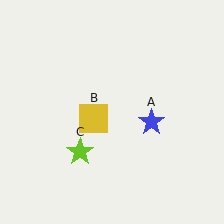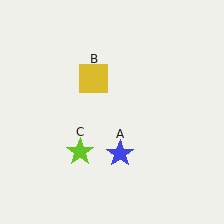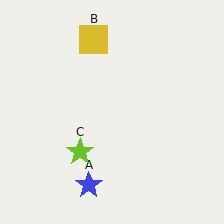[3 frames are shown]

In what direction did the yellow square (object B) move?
The yellow square (object B) moved up.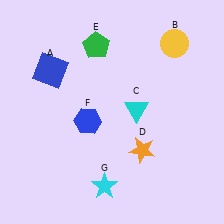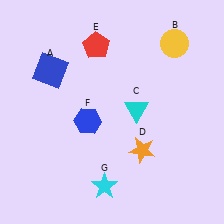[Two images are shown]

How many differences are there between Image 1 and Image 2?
There is 1 difference between the two images.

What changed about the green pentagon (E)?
In Image 1, E is green. In Image 2, it changed to red.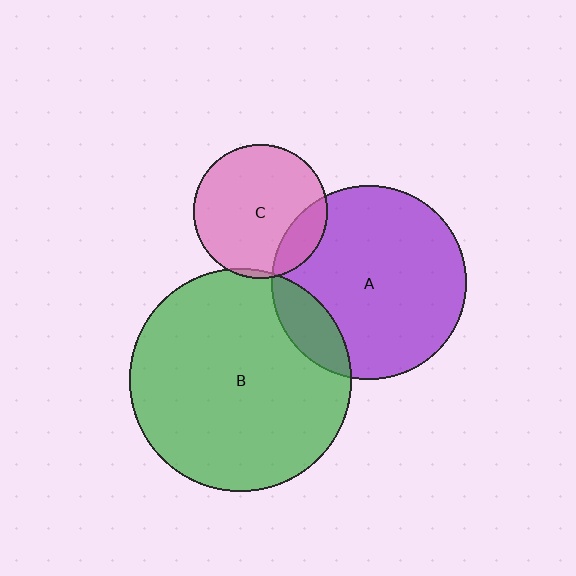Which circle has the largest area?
Circle B (green).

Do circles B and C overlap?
Yes.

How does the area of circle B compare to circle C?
Approximately 2.8 times.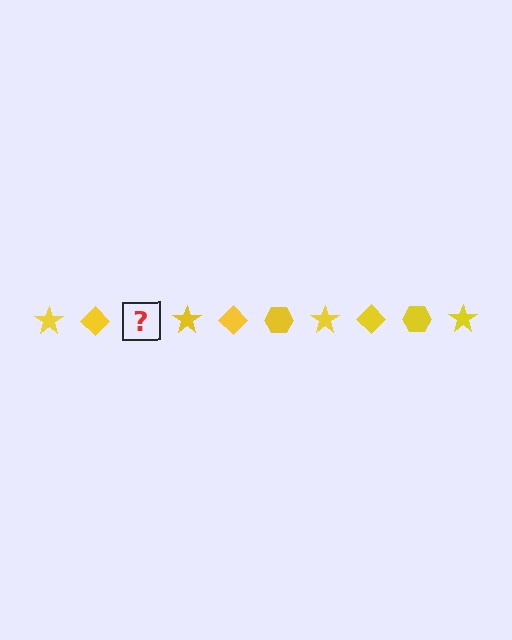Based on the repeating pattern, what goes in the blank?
The blank should be a yellow hexagon.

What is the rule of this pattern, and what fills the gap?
The rule is that the pattern cycles through star, diamond, hexagon shapes in yellow. The gap should be filled with a yellow hexagon.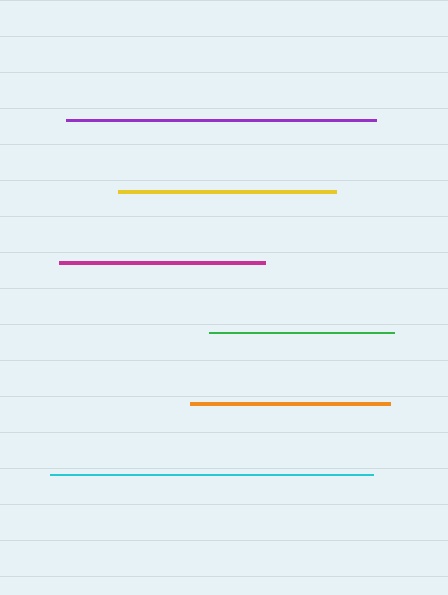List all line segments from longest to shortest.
From longest to shortest: cyan, purple, yellow, magenta, orange, green.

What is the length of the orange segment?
The orange segment is approximately 200 pixels long.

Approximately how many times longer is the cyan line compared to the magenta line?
The cyan line is approximately 1.6 times the length of the magenta line.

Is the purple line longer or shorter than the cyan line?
The cyan line is longer than the purple line.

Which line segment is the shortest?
The green line is the shortest at approximately 185 pixels.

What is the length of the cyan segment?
The cyan segment is approximately 323 pixels long.